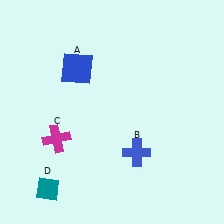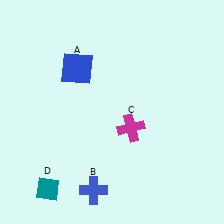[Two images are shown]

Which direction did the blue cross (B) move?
The blue cross (B) moved left.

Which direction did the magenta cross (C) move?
The magenta cross (C) moved right.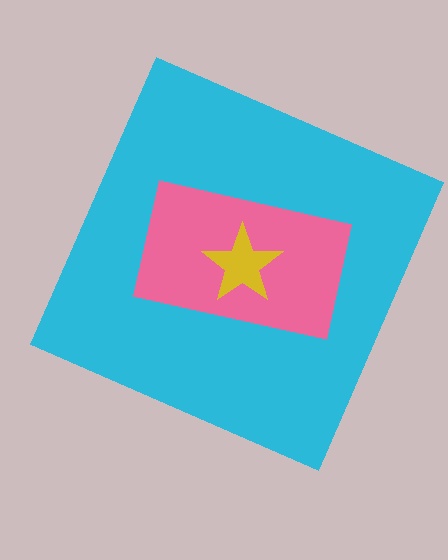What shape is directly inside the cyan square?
The pink rectangle.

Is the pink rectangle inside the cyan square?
Yes.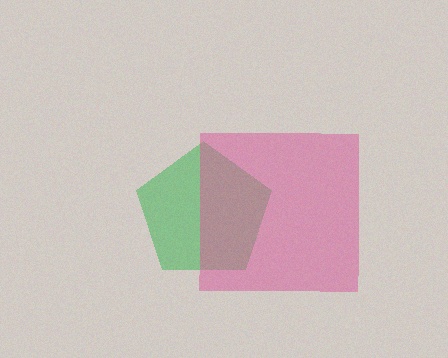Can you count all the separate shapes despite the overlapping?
Yes, there are 2 separate shapes.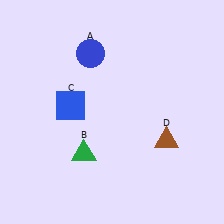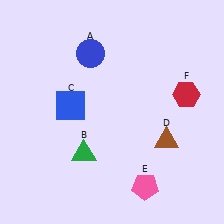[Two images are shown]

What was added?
A pink pentagon (E), a red hexagon (F) were added in Image 2.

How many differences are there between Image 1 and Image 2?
There are 2 differences between the two images.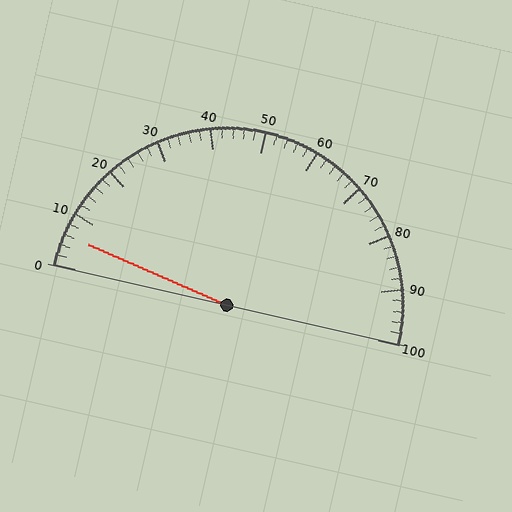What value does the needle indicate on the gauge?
The needle indicates approximately 6.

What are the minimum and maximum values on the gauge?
The gauge ranges from 0 to 100.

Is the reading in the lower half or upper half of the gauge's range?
The reading is in the lower half of the range (0 to 100).